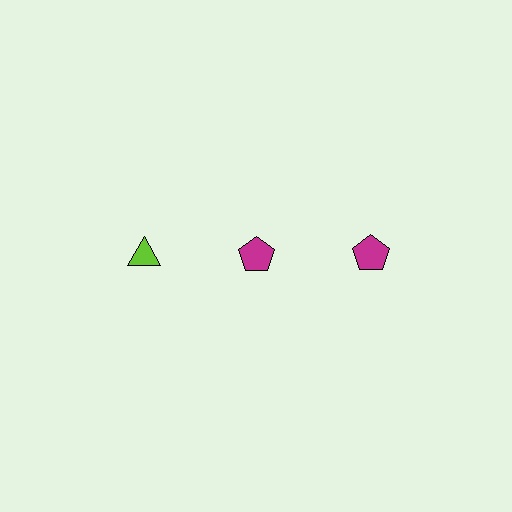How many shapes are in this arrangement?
There are 3 shapes arranged in a grid pattern.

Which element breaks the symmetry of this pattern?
The lime triangle in the top row, leftmost column breaks the symmetry. All other shapes are magenta pentagons.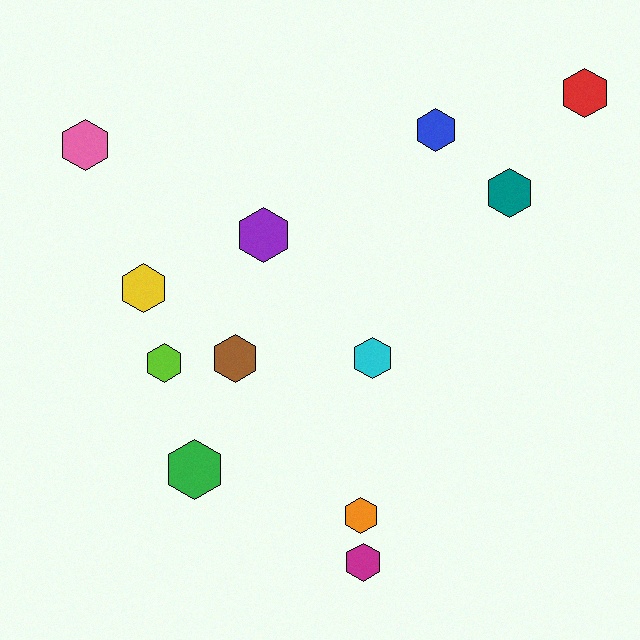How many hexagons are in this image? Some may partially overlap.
There are 12 hexagons.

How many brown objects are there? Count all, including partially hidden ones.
There is 1 brown object.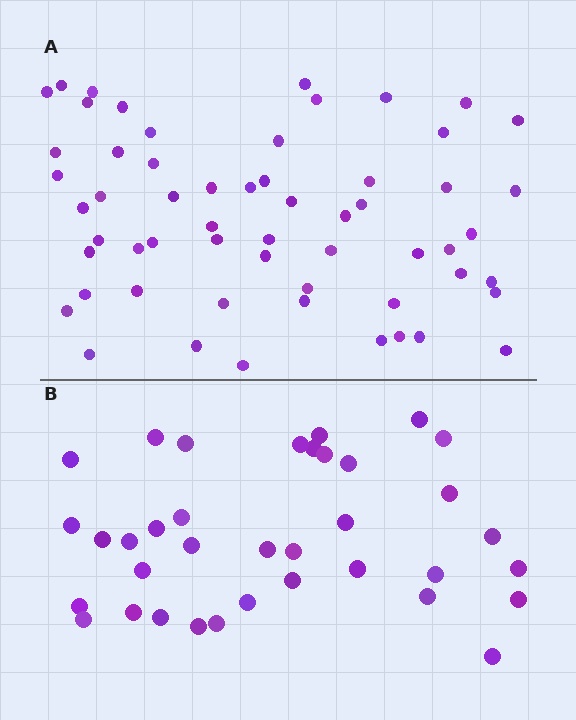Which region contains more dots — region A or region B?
Region A (the top region) has more dots.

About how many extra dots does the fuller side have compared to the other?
Region A has approximately 20 more dots than region B.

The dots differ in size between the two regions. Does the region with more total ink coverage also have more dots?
No. Region B has more total ink coverage because its dots are larger, but region A actually contains more individual dots. Total area can be misleading — the number of items is what matters here.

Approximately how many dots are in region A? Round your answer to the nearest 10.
About 60 dots. (The exact count is 58, which rounds to 60.)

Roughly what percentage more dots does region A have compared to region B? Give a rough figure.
About 60% more.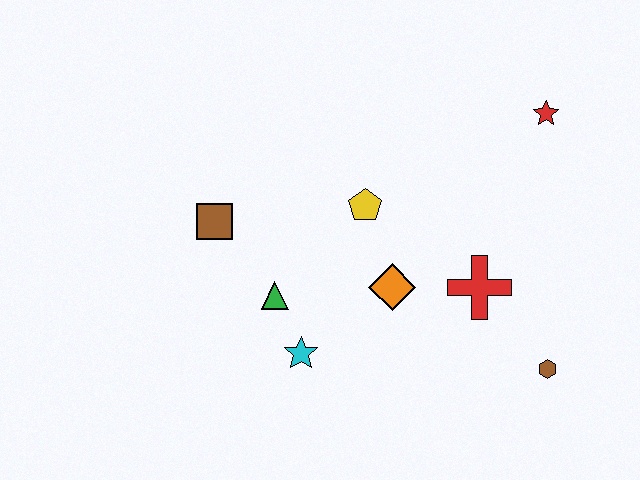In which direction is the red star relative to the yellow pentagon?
The red star is to the right of the yellow pentagon.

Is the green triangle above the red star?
No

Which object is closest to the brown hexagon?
The red cross is closest to the brown hexagon.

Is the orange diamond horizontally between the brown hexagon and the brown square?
Yes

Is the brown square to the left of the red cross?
Yes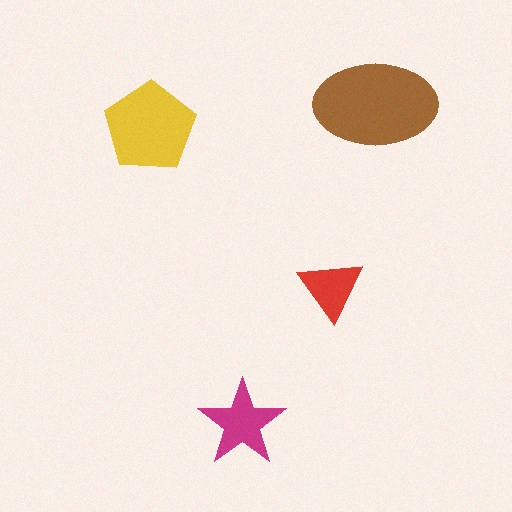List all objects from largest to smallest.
The brown ellipse, the yellow pentagon, the magenta star, the red triangle.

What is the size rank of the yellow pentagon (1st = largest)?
2nd.